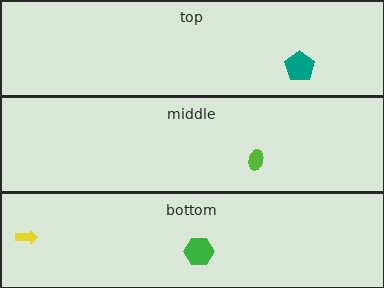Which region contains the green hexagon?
The bottom region.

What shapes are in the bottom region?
The green hexagon, the yellow arrow.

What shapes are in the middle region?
The lime ellipse.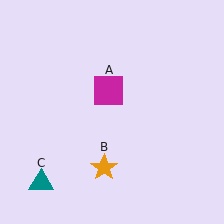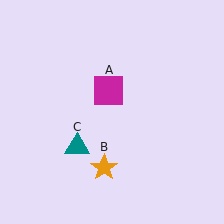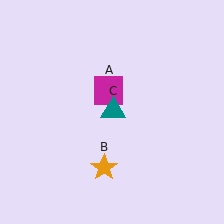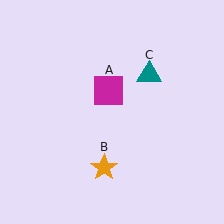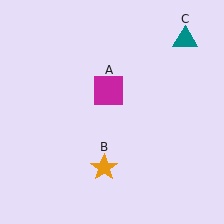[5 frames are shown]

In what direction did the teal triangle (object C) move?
The teal triangle (object C) moved up and to the right.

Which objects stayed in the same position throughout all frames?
Magenta square (object A) and orange star (object B) remained stationary.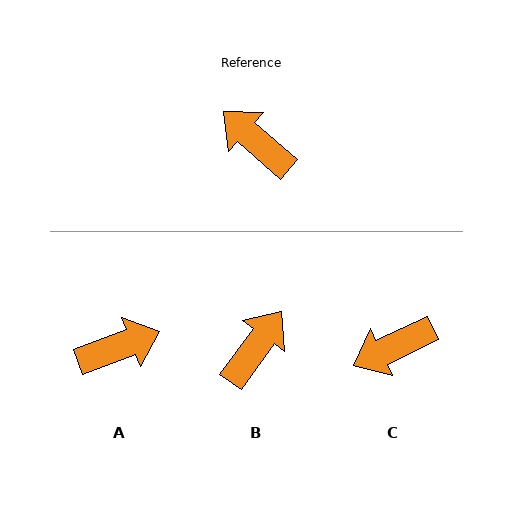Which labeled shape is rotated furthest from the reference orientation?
A, about 118 degrees away.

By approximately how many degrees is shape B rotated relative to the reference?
Approximately 85 degrees clockwise.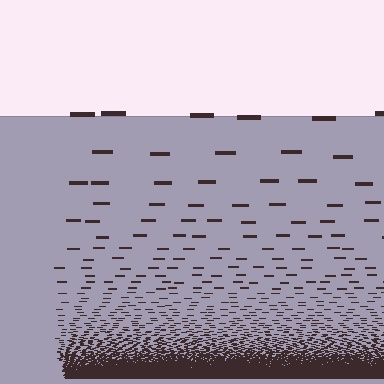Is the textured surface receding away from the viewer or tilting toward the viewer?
The surface appears to tilt toward the viewer. Texture elements get larger and sparser toward the top.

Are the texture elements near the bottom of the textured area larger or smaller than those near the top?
Smaller. The gradient is inverted — elements near the bottom are smaller and denser.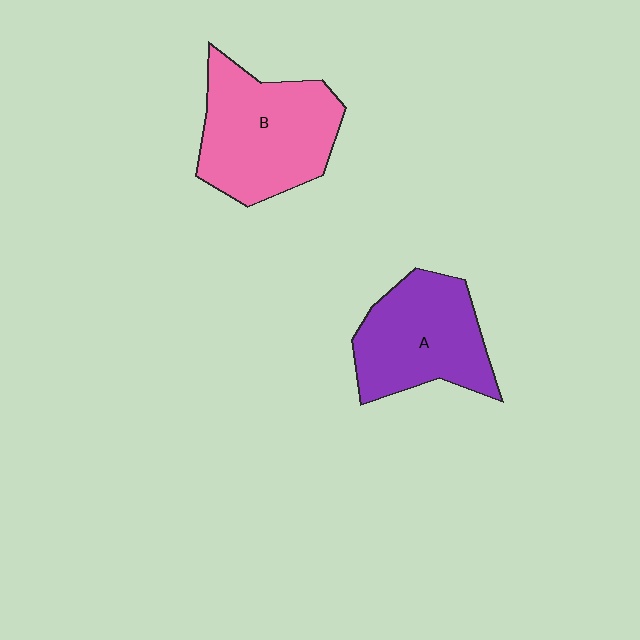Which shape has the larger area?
Shape B (pink).